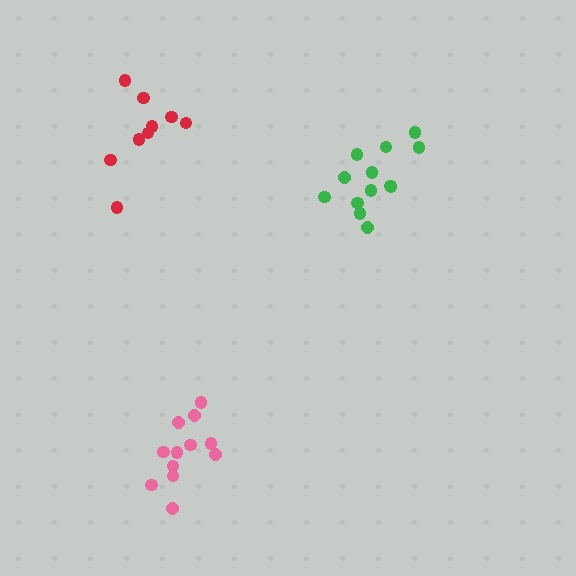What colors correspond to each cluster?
The clusters are colored: pink, green, red.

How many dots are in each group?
Group 1: 12 dots, Group 2: 13 dots, Group 3: 9 dots (34 total).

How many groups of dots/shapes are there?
There are 3 groups.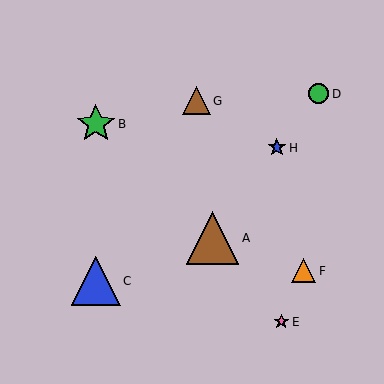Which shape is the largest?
The brown triangle (labeled A) is the largest.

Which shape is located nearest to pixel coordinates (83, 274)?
The blue triangle (labeled C) at (96, 281) is nearest to that location.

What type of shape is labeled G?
Shape G is a brown triangle.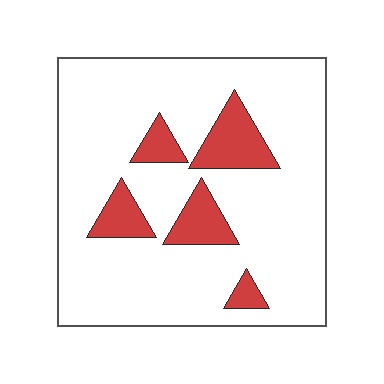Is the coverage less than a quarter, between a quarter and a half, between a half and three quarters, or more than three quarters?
Less than a quarter.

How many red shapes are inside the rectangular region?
5.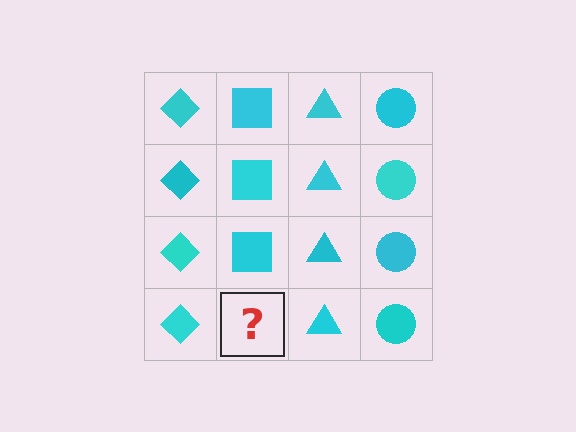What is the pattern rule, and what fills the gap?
The rule is that each column has a consistent shape. The gap should be filled with a cyan square.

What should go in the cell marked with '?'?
The missing cell should contain a cyan square.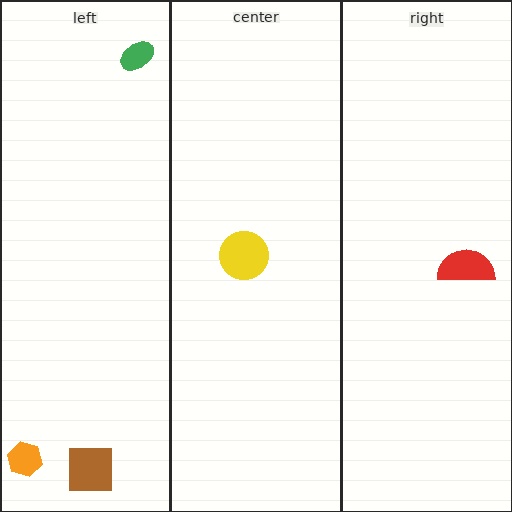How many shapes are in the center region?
1.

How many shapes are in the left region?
3.